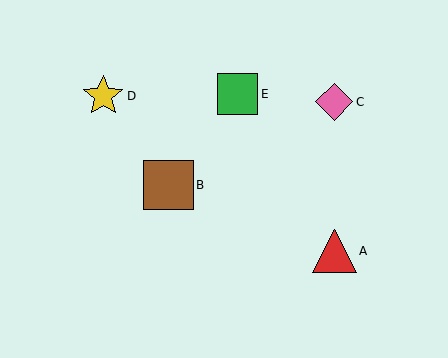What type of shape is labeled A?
Shape A is a red triangle.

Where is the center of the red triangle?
The center of the red triangle is at (334, 251).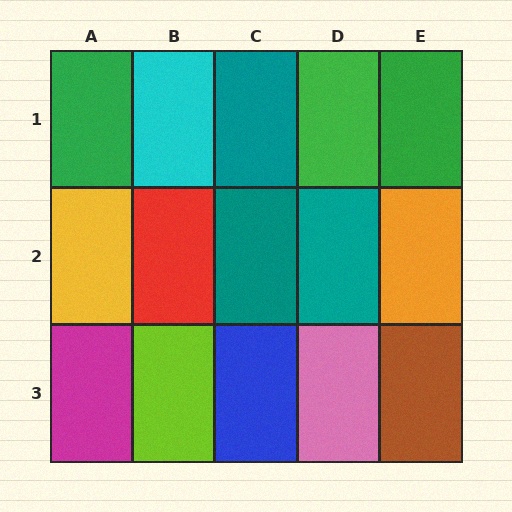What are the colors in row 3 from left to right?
Magenta, lime, blue, pink, brown.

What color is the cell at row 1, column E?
Green.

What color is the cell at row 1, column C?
Teal.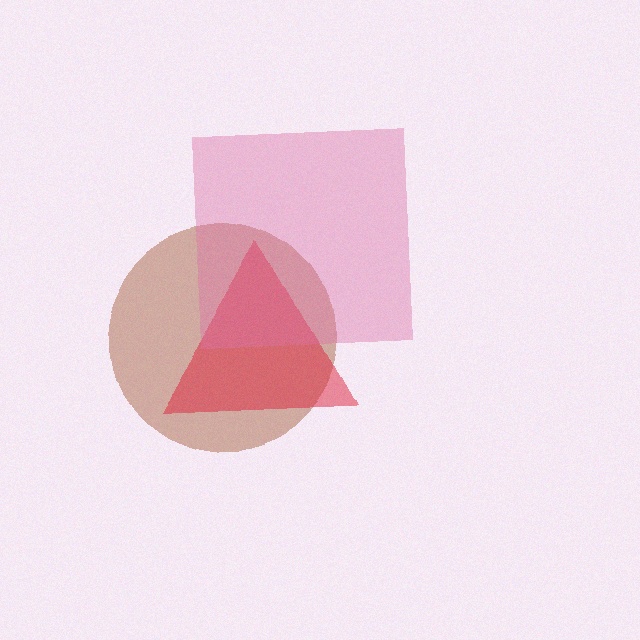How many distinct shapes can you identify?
There are 3 distinct shapes: a brown circle, a red triangle, a pink square.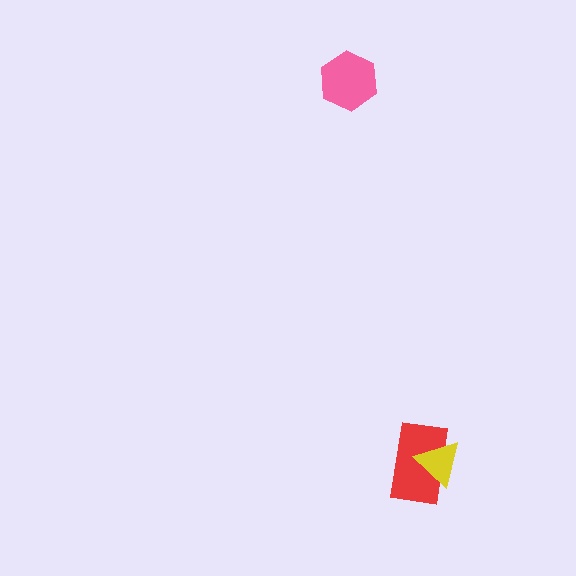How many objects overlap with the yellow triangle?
1 object overlaps with the yellow triangle.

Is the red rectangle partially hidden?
Yes, it is partially covered by another shape.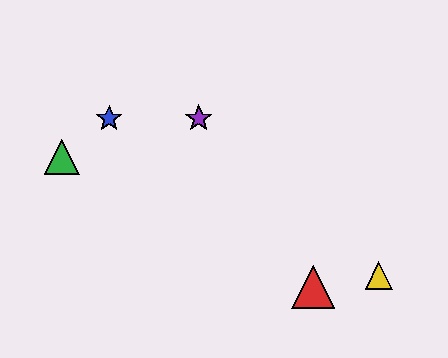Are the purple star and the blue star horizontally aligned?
Yes, both are at y≈118.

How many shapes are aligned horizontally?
2 shapes (the blue star, the purple star) are aligned horizontally.